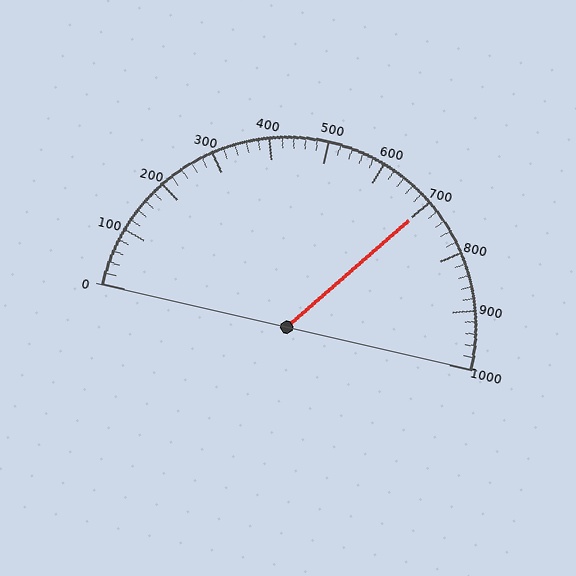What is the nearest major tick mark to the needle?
The nearest major tick mark is 700.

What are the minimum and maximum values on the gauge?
The gauge ranges from 0 to 1000.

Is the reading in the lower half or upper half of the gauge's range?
The reading is in the upper half of the range (0 to 1000).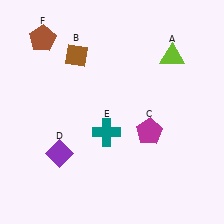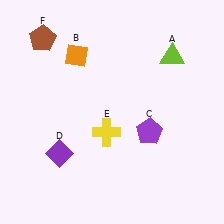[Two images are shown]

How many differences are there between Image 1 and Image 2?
There are 3 differences between the two images.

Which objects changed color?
B changed from brown to orange. C changed from magenta to purple. E changed from teal to yellow.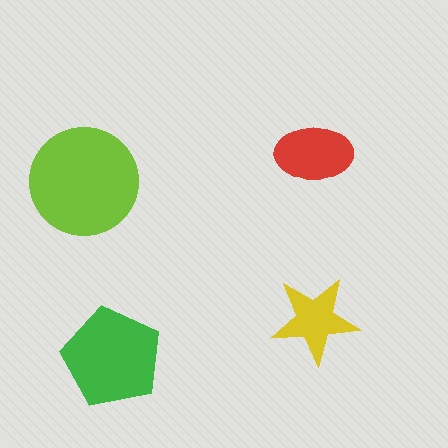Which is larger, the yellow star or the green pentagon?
The green pentagon.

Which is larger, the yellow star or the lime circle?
The lime circle.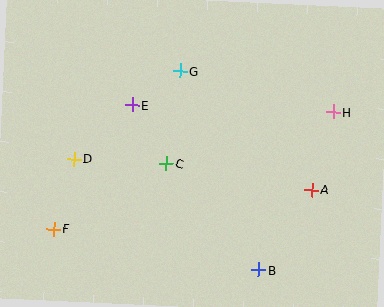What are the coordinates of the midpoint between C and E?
The midpoint between C and E is at (149, 134).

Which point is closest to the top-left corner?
Point E is closest to the top-left corner.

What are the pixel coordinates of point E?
Point E is at (132, 105).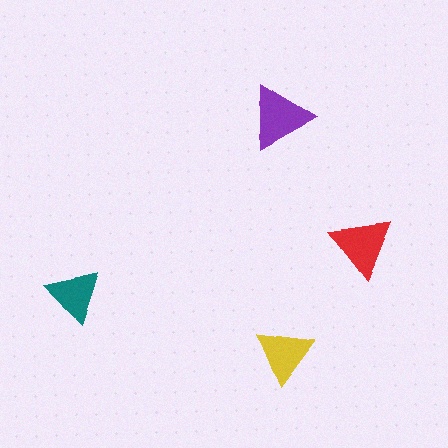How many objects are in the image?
There are 4 objects in the image.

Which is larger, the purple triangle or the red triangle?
The purple one.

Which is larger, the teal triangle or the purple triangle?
The purple one.